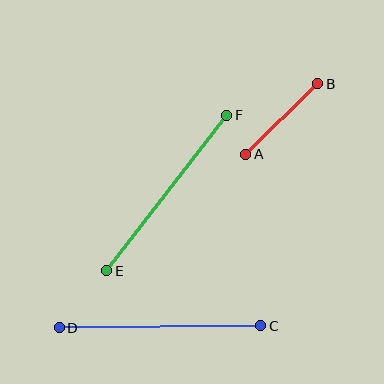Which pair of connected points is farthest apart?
Points C and D are farthest apart.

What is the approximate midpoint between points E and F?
The midpoint is at approximately (167, 193) pixels.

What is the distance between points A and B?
The distance is approximately 101 pixels.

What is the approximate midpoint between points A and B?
The midpoint is at approximately (282, 119) pixels.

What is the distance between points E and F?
The distance is approximately 197 pixels.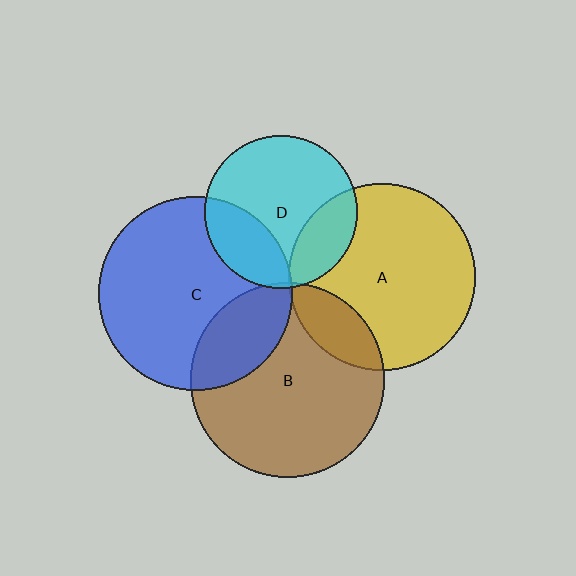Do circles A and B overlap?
Yes.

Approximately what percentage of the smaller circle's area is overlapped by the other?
Approximately 15%.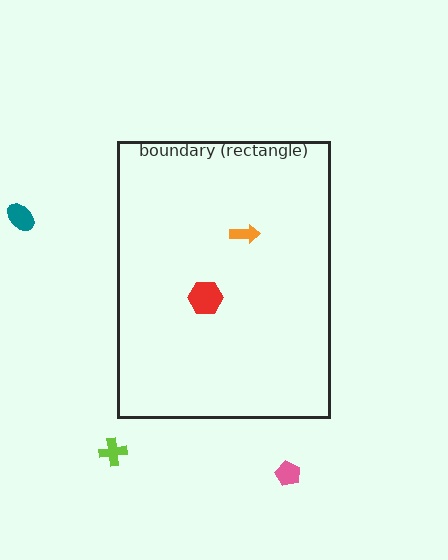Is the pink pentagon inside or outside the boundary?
Outside.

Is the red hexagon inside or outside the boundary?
Inside.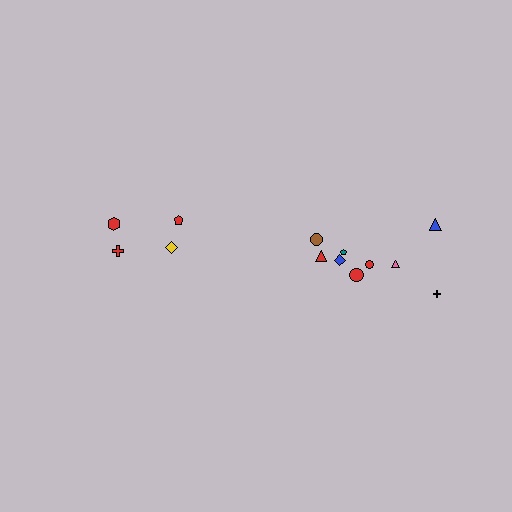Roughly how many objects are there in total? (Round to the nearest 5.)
Roughly 15 objects in total.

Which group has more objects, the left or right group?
The right group.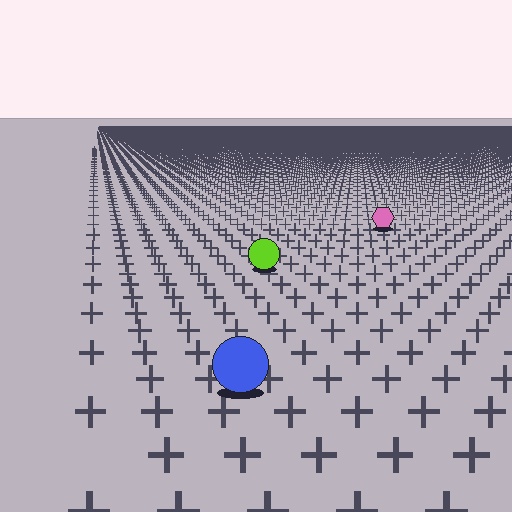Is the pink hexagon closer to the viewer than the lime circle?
No. The lime circle is closer — you can tell from the texture gradient: the ground texture is coarser near it.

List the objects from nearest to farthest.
From nearest to farthest: the blue circle, the lime circle, the pink hexagon.